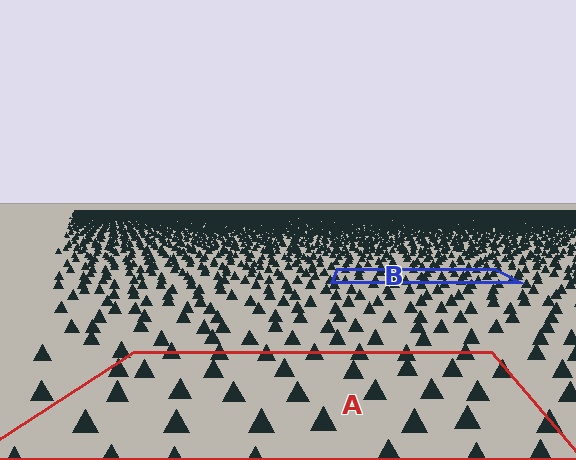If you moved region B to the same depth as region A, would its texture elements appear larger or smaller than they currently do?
They would appear larger. At a closer depth, the same texture elements are projected at a bigger on-screen size.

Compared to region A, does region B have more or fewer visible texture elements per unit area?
Region B has more texture elements per unit area — they are packed more densely because it is farther away.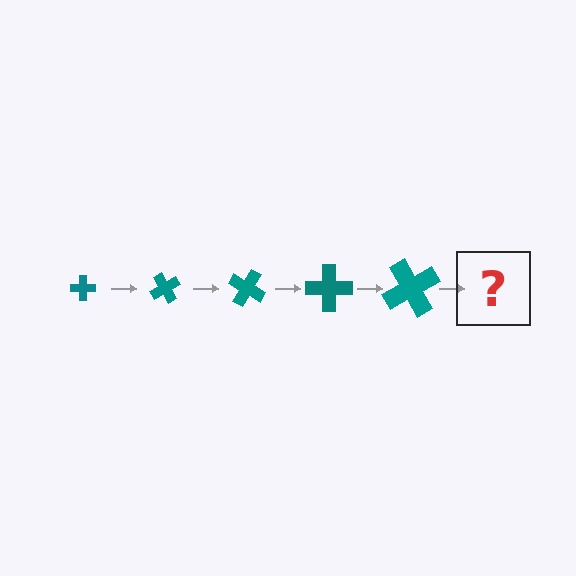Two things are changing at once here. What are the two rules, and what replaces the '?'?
The two rules are that the cross grows larger each step and it rotates 60 degrees each step. The '?' should be a cross, larger than the previous one and rotated 300 degrees from the start.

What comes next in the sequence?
The next element should be a cross, larger than the previous one and rotated 300 degrees from the start.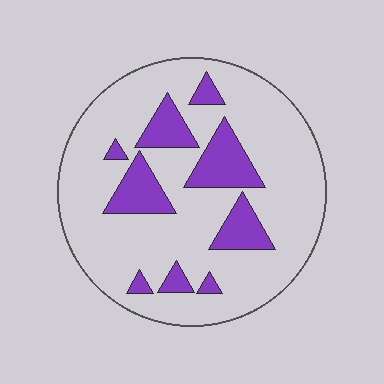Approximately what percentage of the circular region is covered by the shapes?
Approximately 20%.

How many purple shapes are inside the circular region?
9.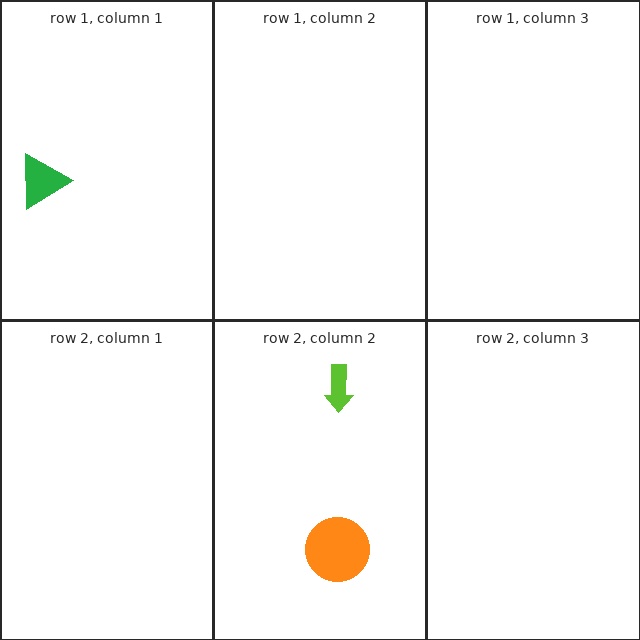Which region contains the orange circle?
The row 2, column 2 region.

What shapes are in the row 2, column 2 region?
The lime arrow, the orange circle.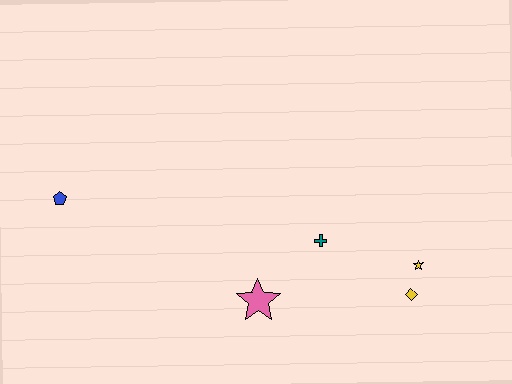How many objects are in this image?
There are 5 objects.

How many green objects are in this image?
There are no green objects.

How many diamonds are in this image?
There is 1 diamond.